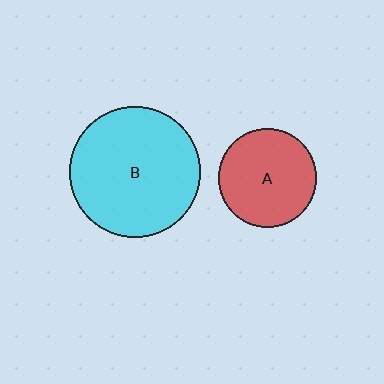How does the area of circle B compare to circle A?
Approximately 1.8 times.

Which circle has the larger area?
Circle B (cyan).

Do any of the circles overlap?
No, none of the circles overlap.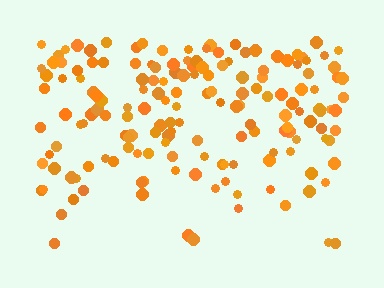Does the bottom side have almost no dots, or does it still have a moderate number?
Still a moderate number, just noticeably fewer than the top.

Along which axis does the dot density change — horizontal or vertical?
Vertical.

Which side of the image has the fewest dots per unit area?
The bottom.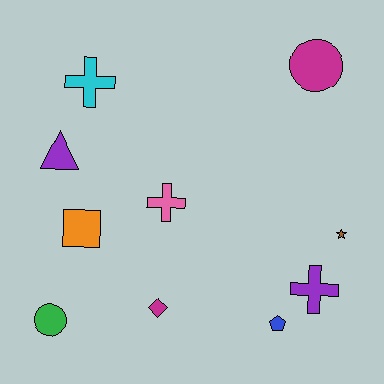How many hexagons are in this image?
There are no hexagons.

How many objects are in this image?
There are 10 objects.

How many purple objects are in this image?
There are 2 purple objects.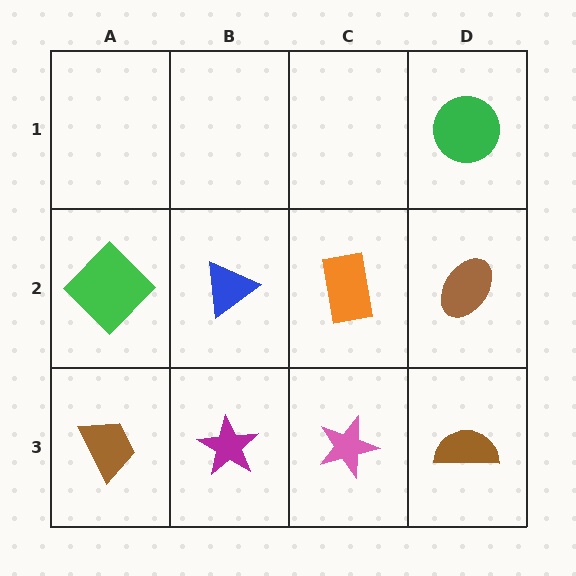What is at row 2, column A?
A green diamond.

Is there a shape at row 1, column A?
No, that cell is empty.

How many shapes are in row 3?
4 shapes.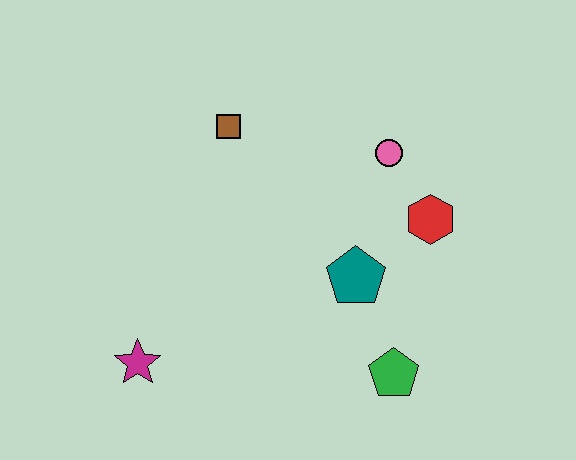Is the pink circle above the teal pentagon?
Yes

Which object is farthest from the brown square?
The green pentagon is farthest from the brown square.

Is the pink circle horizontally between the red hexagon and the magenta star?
Yes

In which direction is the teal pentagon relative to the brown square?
The teal pentagon is below the brown square.